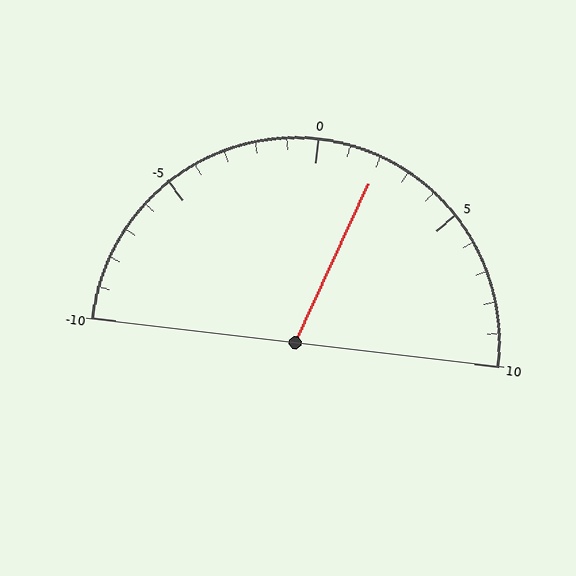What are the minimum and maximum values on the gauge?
The gauge ranges from -10 to 10.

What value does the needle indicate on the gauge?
The needle indicates approximately 2.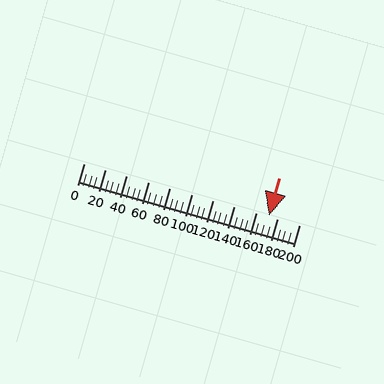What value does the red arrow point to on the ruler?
The red arrow points to approximately 172.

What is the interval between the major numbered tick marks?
The major tick marks are spaced 20 units apart.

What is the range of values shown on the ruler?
The ruler shows values from 0 to 200.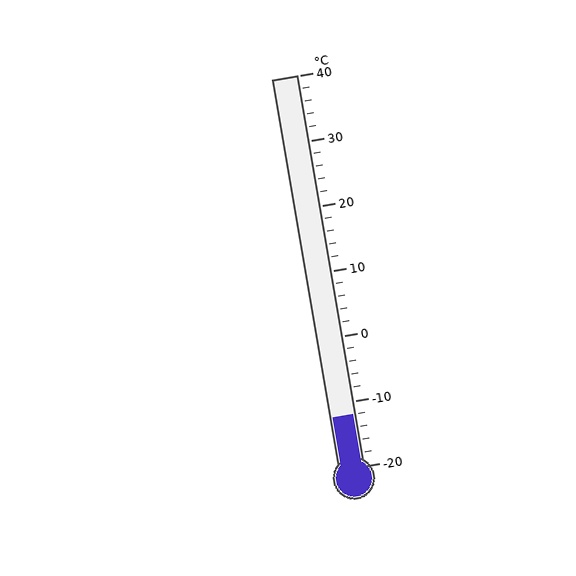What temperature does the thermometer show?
The thermometer shows approximately -12°C.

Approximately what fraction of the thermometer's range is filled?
The thermometer is filled to approximately 15% of its range.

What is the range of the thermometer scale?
The thermometer scale ranges from -20°C to 40°C.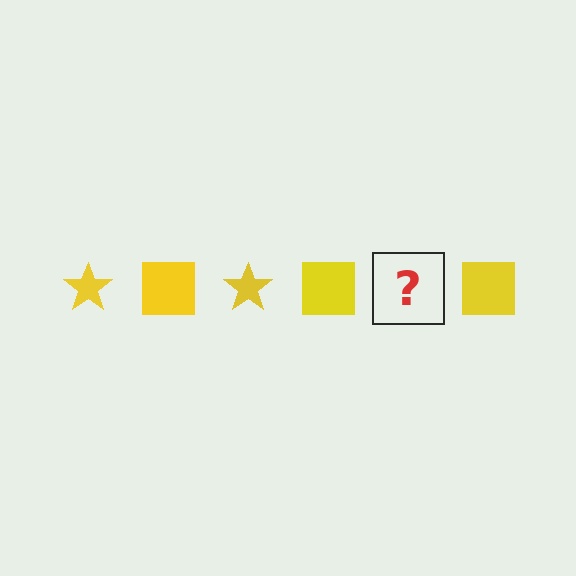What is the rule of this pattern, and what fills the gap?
The rule is that the pattern cycles through star, square shapes in yellow. The gap should be filled with a yellow star.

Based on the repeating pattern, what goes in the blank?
The blank should be a yellow star.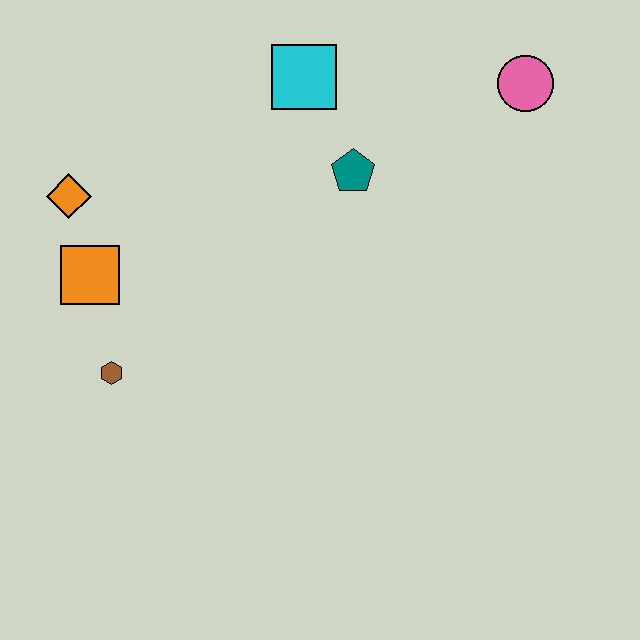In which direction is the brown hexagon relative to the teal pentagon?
The brown hexagon is to the left of the teal pentagon.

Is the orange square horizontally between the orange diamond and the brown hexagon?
Yes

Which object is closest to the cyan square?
The teal pentagon is closest to the cyan square.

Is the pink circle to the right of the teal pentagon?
Yes